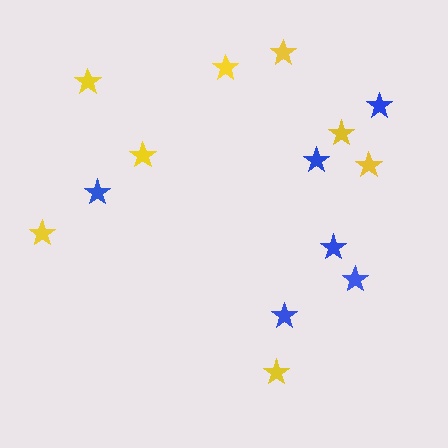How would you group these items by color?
There are 2 groups: one group of blue stars (6) and one group of yellow stars (8).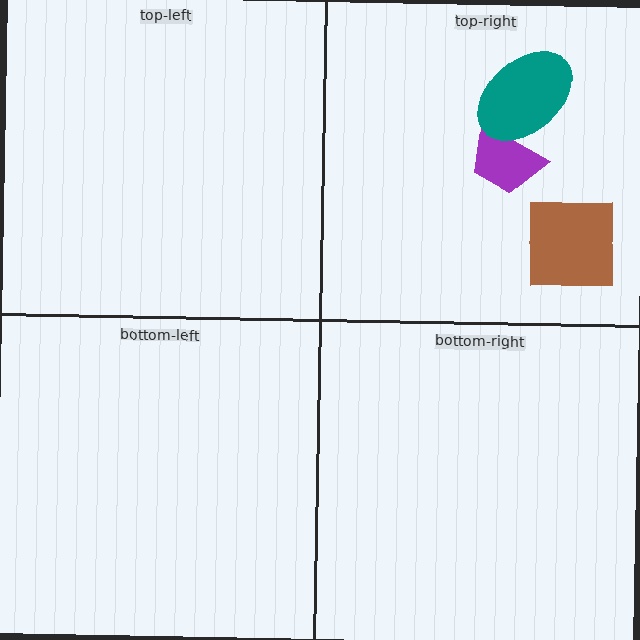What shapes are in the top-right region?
The purple trapezoid, the brown square, the teal ellipse.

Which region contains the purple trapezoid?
The top-right region.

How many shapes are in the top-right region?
3.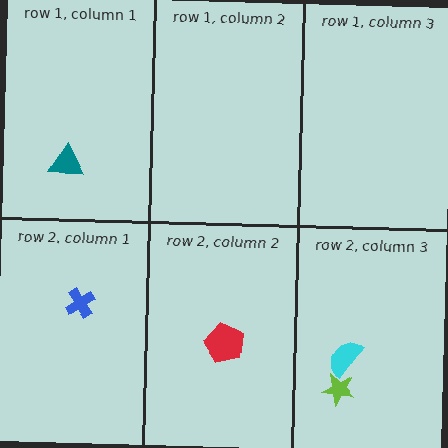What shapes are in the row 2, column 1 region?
The blue cross.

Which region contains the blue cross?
The row 2, column 1 region.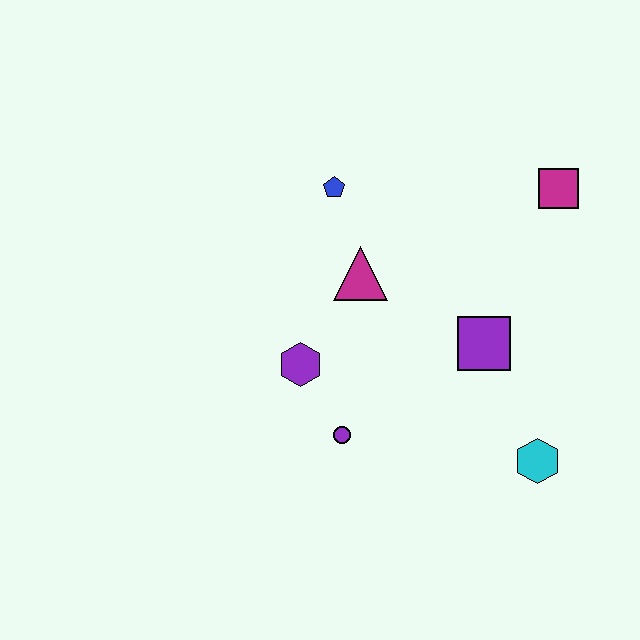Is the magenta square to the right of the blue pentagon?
Yes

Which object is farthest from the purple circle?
The magenta square is farthest from the purple circle.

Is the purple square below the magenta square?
Yes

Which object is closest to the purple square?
The cyan hexagon is closest to the purple square.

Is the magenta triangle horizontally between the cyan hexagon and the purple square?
No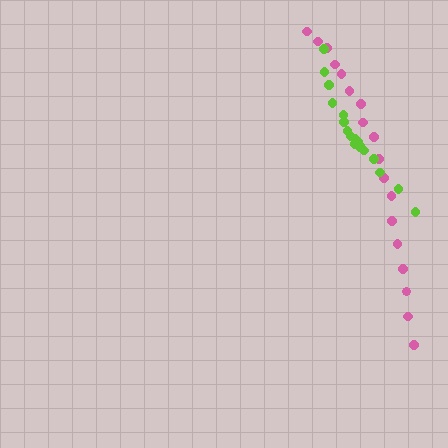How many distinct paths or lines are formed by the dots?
There are 2 distinct paths.